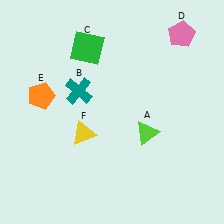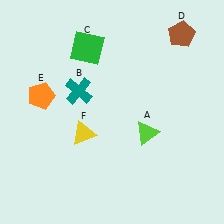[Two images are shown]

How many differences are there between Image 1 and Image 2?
There is 1 difference between the two images.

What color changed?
The pentagon (D) changed from pink in Image 1 to brown in Image 2.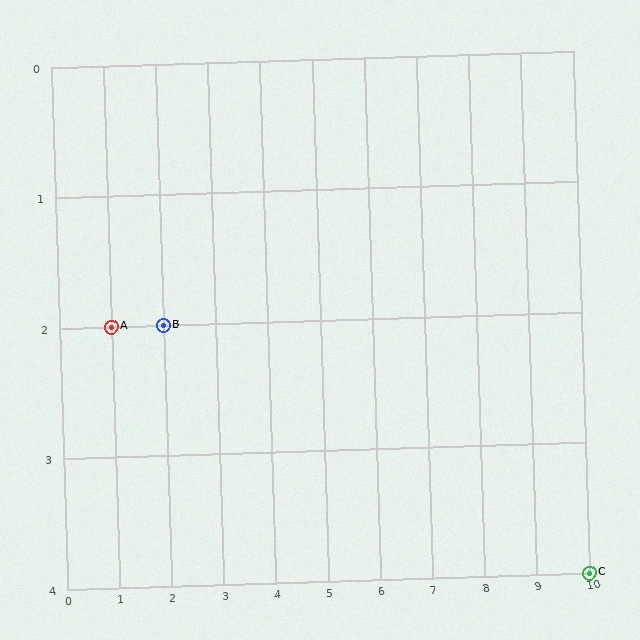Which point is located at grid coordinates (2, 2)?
Point B is at (2, 2).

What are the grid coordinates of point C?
Point C is at grid coordinates (10, 4).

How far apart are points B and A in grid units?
Points B and A are 1 column apart.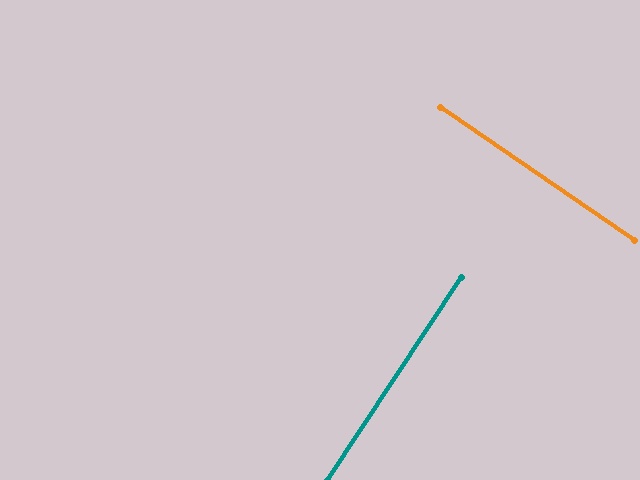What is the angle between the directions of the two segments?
Approximately 89 degrees.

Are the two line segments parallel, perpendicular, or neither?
Perpendicular — they meet at approximately 89°.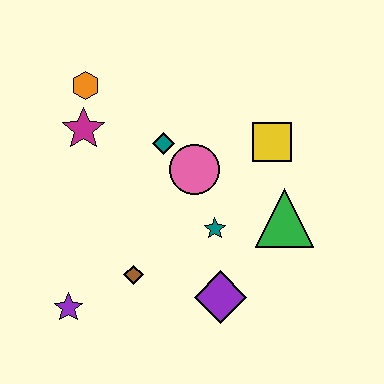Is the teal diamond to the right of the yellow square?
No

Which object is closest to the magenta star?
The orange hexagon is closest to the magenta star.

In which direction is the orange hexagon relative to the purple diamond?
The orange hexagon is above the purple diamond.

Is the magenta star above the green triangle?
Yes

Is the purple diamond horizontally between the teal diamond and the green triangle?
Yes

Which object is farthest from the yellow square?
The purple star is farthest from the yellow square.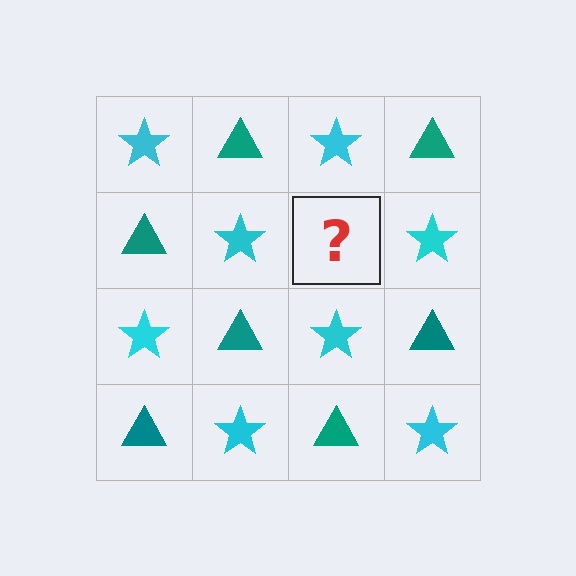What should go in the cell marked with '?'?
The missing cell should contain a teal triangle.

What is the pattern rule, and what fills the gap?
The rule is that it alternates cyan star and teal triangle in a checkerboard pattern. The gap should be filled with a teal triangle.